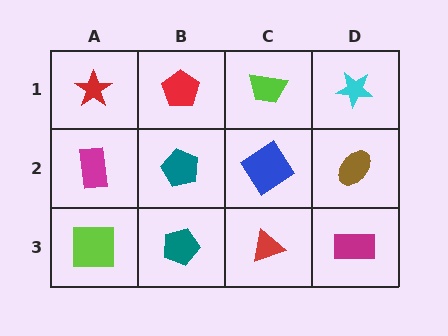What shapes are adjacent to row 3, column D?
A brown ellipse (row 2, column D), a red triangle (row 3, column C).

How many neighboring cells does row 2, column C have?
4.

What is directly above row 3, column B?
A teal pentagon.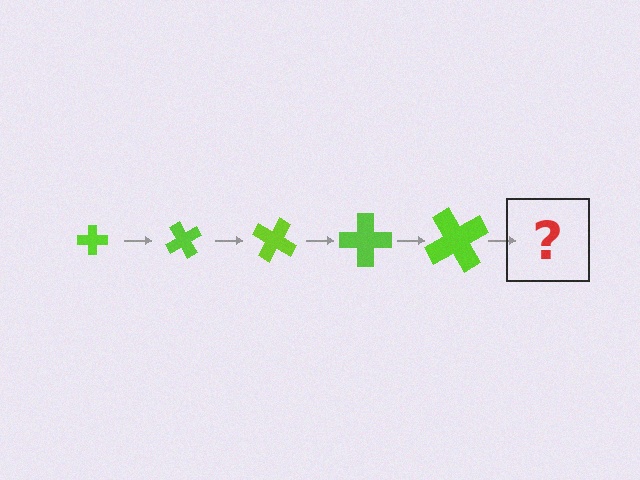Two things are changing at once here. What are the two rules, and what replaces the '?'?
The two rules are that the cross grows larger each step and it rotates 60 degrees each step. The '?' should be a cross, larger than the previous one and rotated 300 degrees from the start.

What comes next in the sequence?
The next element should be a cross, larger than the previous one and rotated 300 degrees from the start.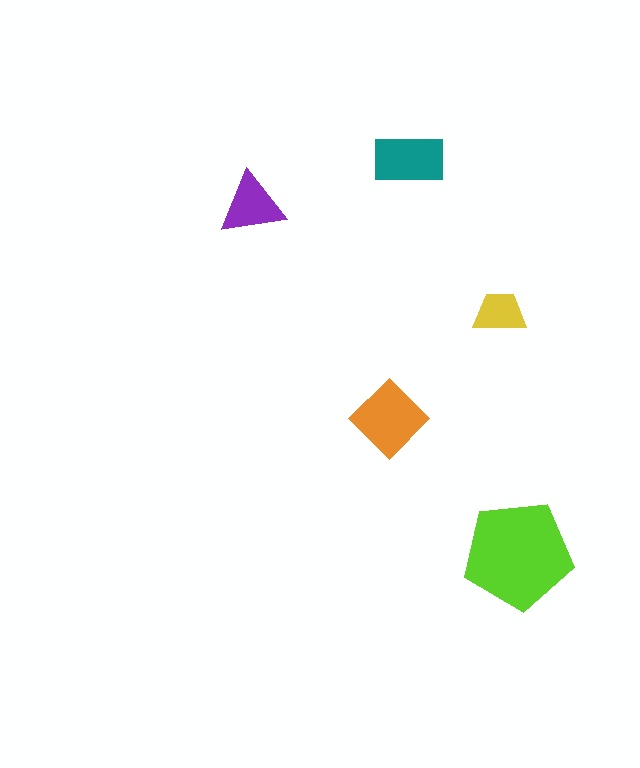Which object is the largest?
The lime pentagon.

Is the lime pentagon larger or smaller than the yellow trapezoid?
Larger.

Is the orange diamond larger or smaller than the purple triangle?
Larger.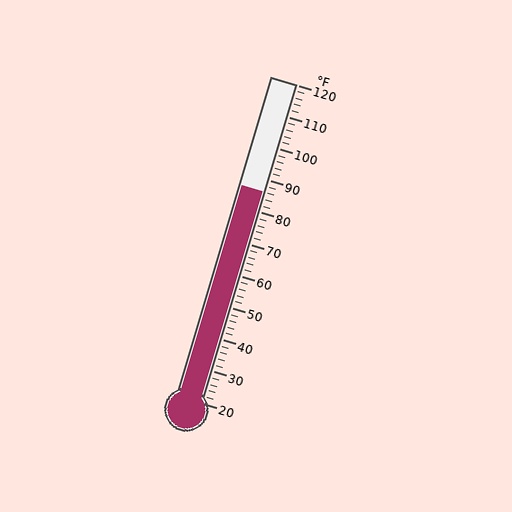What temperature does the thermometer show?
The thermometer shows approximately 86°F.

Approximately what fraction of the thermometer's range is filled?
The thermometer is filled to approximately 65% of its range.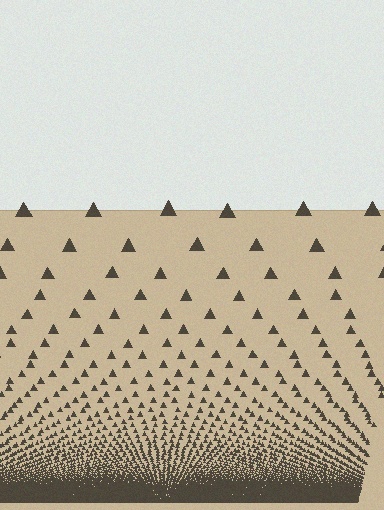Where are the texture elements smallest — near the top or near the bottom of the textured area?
Near the bottom.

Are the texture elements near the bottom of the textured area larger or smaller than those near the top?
Smaller. The gradient is inverted — elements near the bottom are smaller and denser.